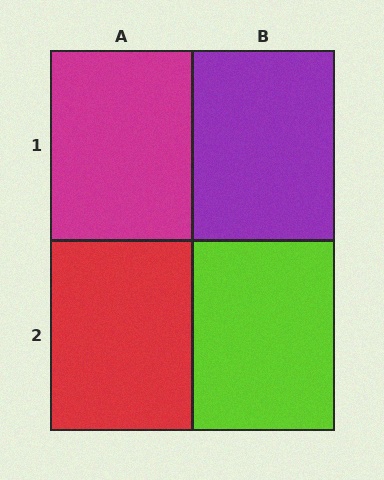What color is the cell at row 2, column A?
Red.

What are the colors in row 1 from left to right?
Magenta, purple.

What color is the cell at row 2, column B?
Lime.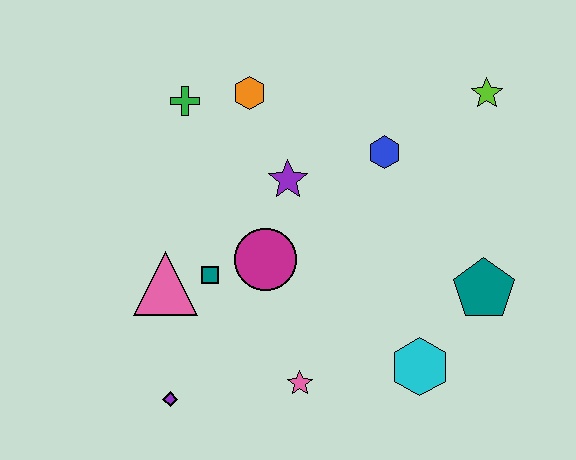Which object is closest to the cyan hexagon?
The teal pentagon is closest to the cyan hexagon.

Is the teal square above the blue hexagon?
No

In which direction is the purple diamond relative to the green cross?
The purple diamond is below the green cross.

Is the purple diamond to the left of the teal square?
Yes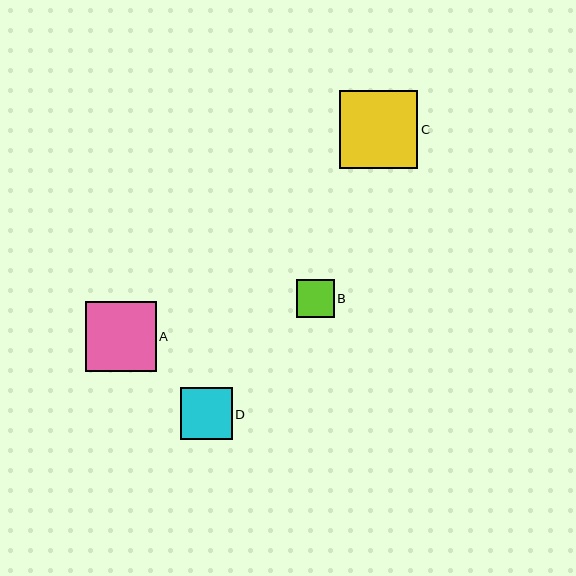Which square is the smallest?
Square B is the smallest with a size of approximately 38 pixels.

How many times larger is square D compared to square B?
Square D is approximately 1.4 times the size of square B.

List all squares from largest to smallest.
From largest to smallest: C, A, D, B.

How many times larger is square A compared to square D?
Square A is approximately 1.3 times the size of square D.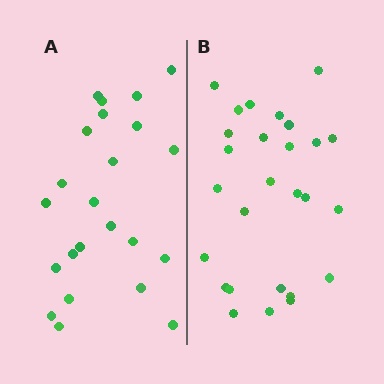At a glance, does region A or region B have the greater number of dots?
Region B (the right region) has more dots.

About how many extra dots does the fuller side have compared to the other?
Region B has about 4 more dots than region A.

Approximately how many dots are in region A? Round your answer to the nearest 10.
About 20 dots. (The exact count is 23, which rounds to 20.)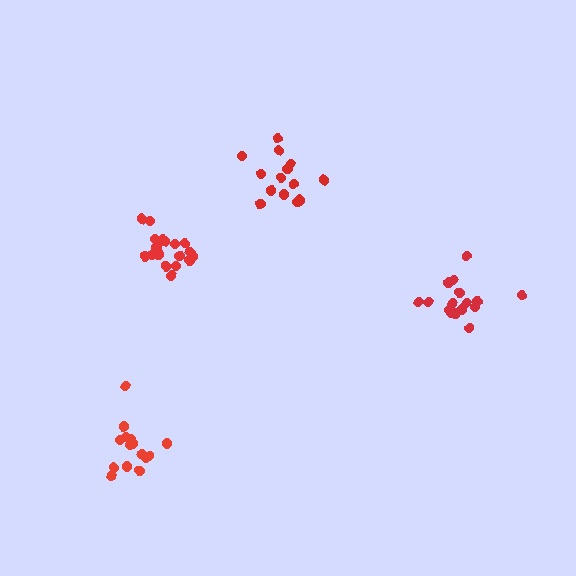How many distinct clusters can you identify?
There are 4 distinct clusters.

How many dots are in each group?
Group 1: 15 dots, Group 2: 16 dots, Group 3: 14 dots, Group 4: 18 dots (63 total).